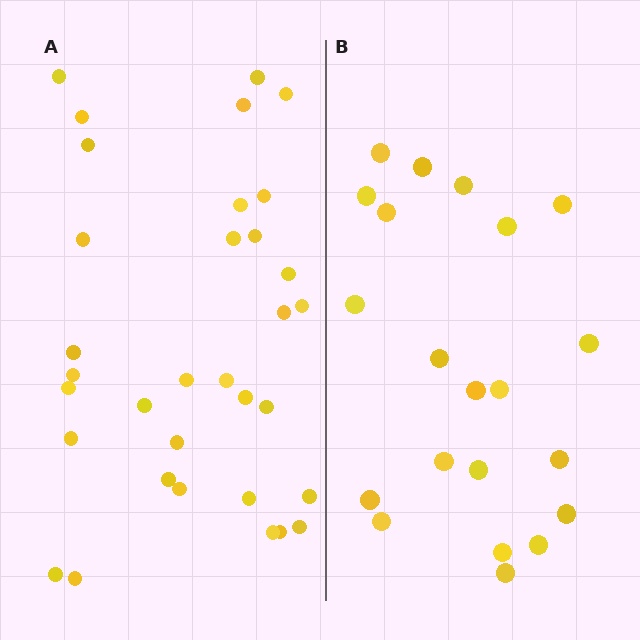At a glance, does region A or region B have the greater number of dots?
Region A (the left region) has more dots.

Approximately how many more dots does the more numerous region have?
Region A has roughly 12 or so more dots than region B.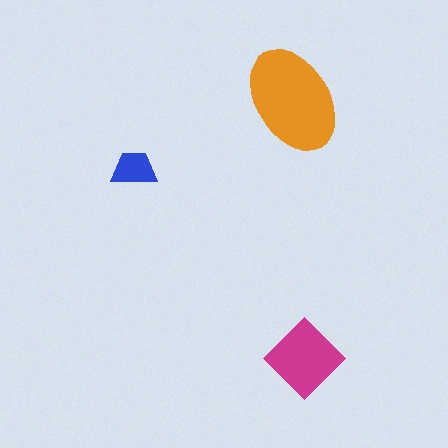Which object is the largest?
The orange ellipse.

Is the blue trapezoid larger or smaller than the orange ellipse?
Smaller.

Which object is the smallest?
The blue trapezoid.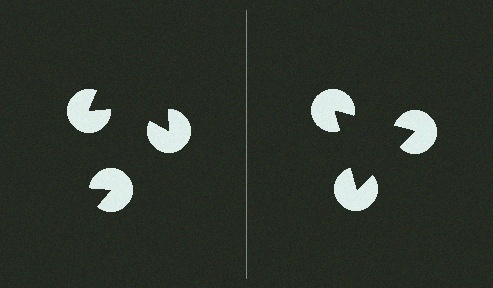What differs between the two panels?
The pac-man discs are positioned identically on both sides; only the wedge orientations differ. On the right they align to a triangle; on the left they are misaligned.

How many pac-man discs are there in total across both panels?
6 — 3 on each side.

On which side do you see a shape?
An illusory triangle appears on the right side. On the left side the wedge cuts are rotated, so no coherent shape forms.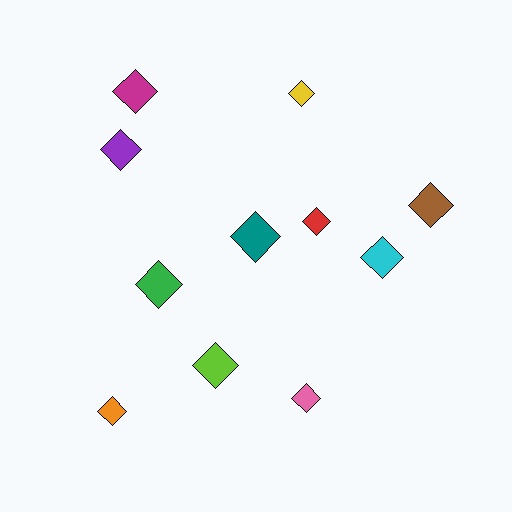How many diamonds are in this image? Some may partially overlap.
There are 11 diamonds.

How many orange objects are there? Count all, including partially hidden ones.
There is 1 orange object.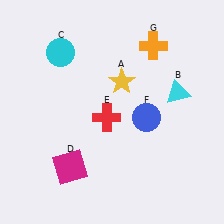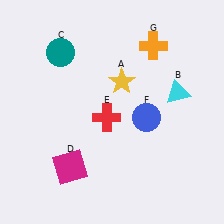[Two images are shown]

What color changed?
The circle (C) changed from cyan in Image 1 to teal in Image 2.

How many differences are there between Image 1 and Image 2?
There is 1 difference between the two images.